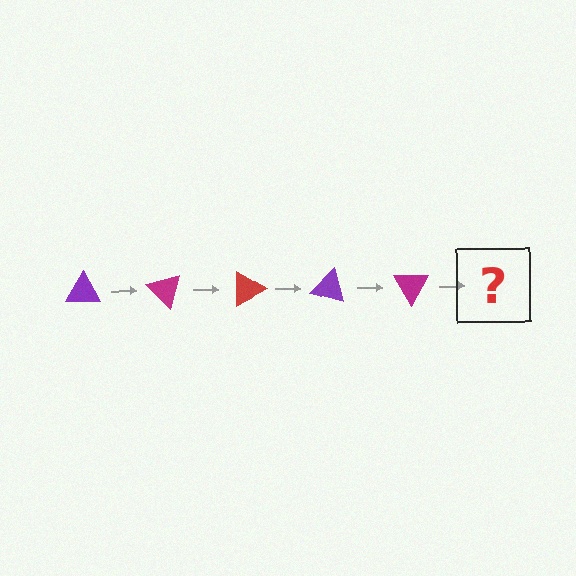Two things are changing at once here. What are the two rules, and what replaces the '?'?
The two rules are that it rotates 45 degrees each step and the color cycles through purple, magenta, and red. The '?' should be a red triangle, rotated 225 degrees from the start.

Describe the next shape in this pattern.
It should be a red triangle, rotated 225 degrees from the start.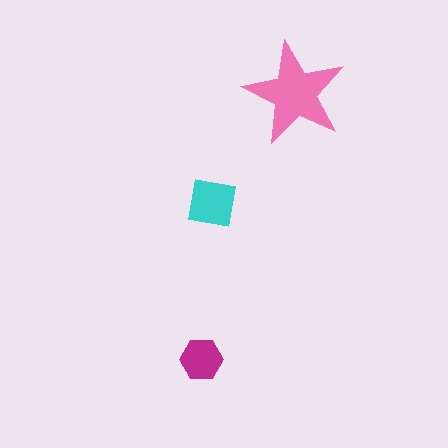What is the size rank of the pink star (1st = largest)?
1st.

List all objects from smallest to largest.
The magenta hexagon, the cyan square, the pink star.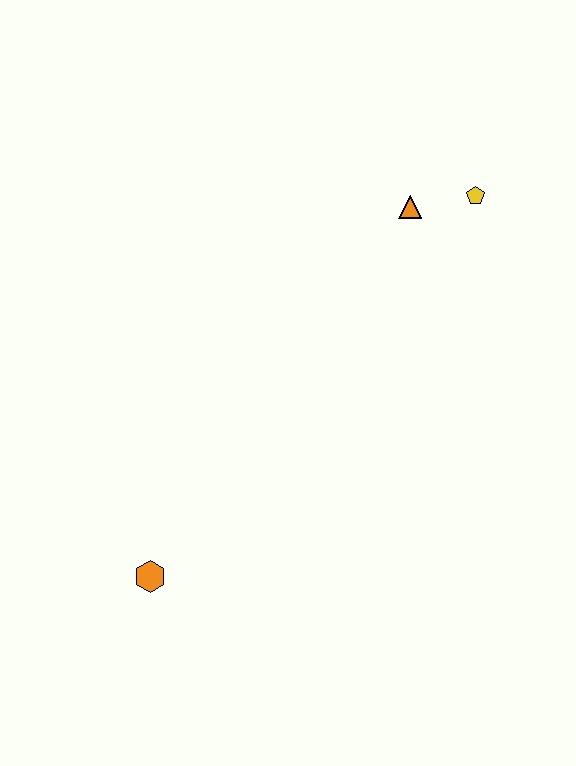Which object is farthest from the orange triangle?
The orange hexagon is farthest from the orange triangle.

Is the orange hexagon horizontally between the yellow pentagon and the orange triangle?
No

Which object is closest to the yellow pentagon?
The orange triangle is closest to the yellow pentagon.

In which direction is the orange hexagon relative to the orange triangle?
The orange hexagon is below the orange triangle.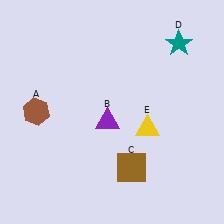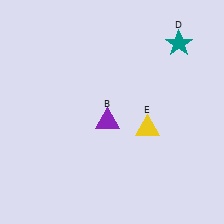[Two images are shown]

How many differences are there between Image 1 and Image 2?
There are 2 differences between the two images.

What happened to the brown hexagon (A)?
The brown hexagon (A) was removed in Image 2. It was in the top-left area of Image 1.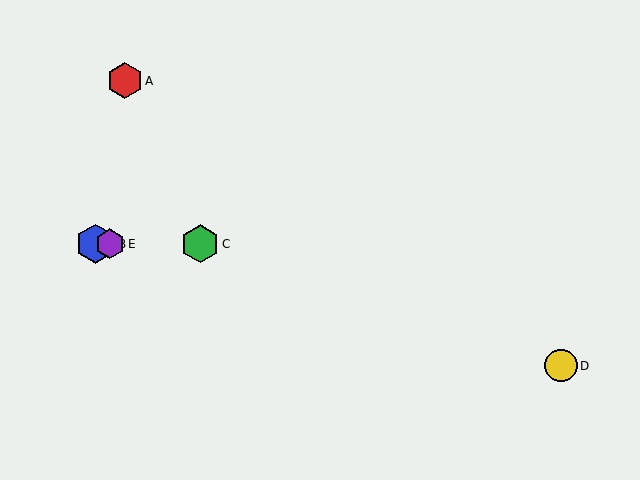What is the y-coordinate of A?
Object A is at y≈81.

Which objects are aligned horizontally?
Objects B, C, E are aligned horizontally.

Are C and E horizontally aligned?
Yes, both are at y≈244.